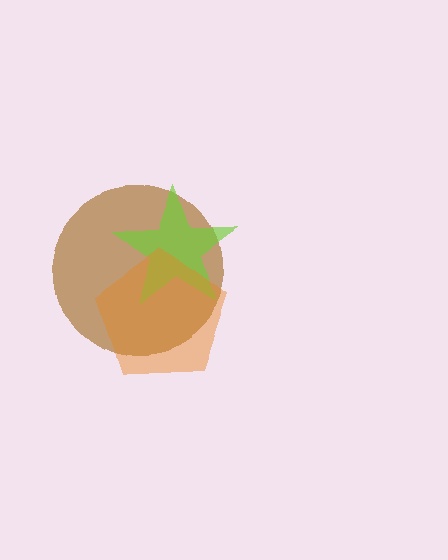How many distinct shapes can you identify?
There are 3 distinct shapes: a brown circle, a lime star, an orange pentagon.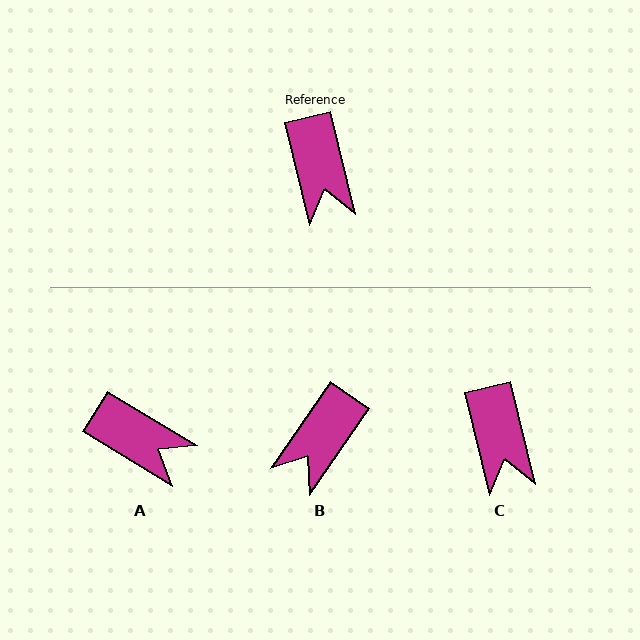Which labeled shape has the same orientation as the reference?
C.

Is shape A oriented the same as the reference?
No, it is off by about 45 degrees.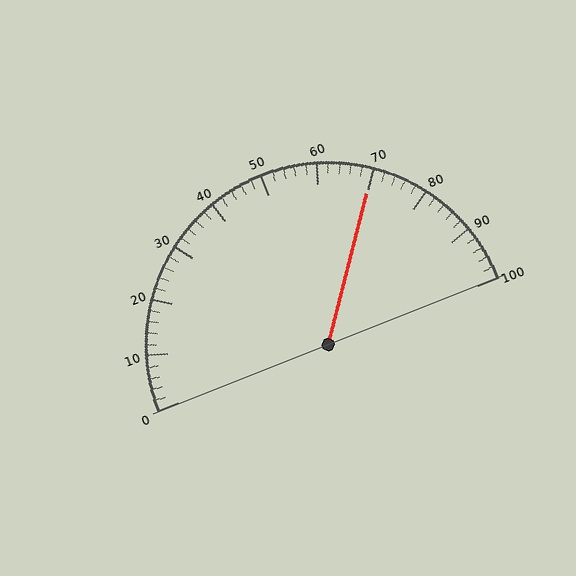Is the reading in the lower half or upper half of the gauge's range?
The reading is in the upper half of the range (0 to 100).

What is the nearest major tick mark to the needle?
The nearest major tick mark is 70.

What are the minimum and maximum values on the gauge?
The gauge ranges from 0 to 100.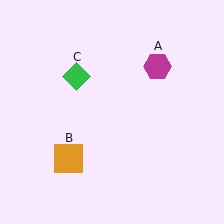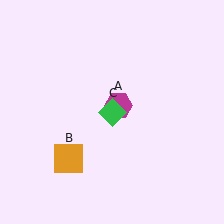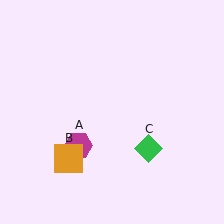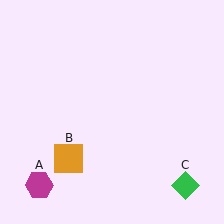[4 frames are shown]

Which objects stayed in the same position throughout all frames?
Orange square (object B) remained stationary.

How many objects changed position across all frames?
2 objects changed position: magenta hexagon (object A), green diamond (object C).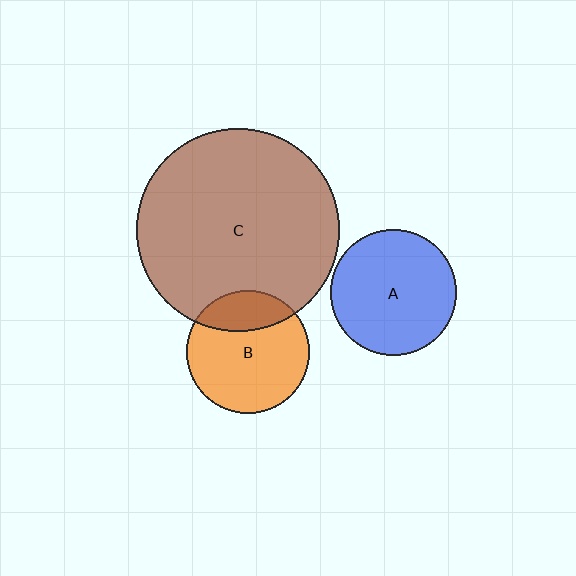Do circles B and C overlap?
Yes.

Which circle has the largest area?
Circle C (brown).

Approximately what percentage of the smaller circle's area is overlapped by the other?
Approximately 25%.